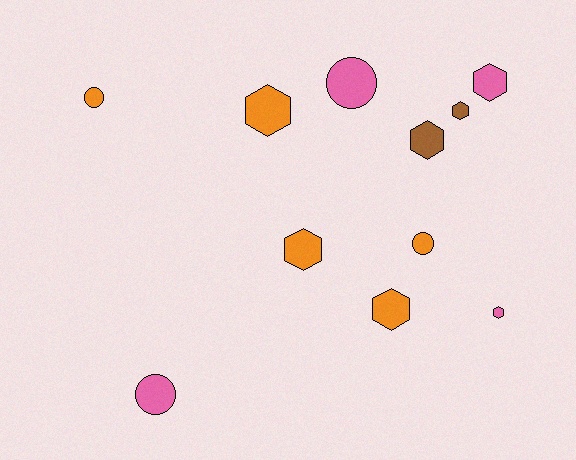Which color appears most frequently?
Orange, with 5 objects.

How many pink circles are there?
There are 2 pink circles.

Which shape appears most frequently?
Hexagon, with 7 objects.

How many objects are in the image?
There are 11 objects.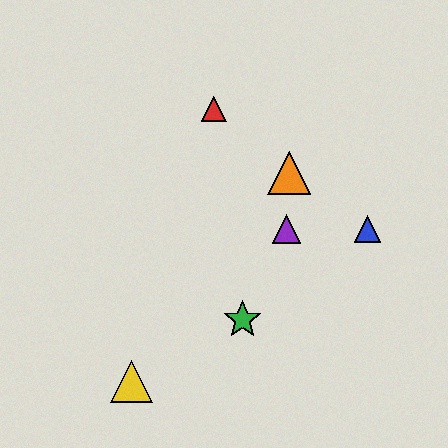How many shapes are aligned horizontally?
2 shapes (the blue triangle, the purple triangle) are aligned horizontally.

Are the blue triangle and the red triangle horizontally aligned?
No, the blue triangle is at y≈229 and the red triangle is at y≈109.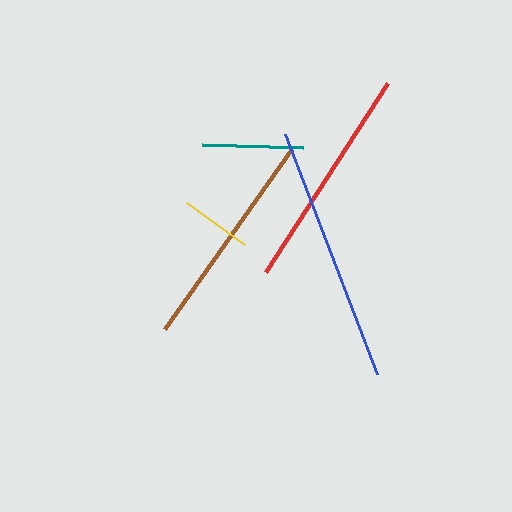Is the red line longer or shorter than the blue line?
The blue line is longer than the red line.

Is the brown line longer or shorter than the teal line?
The brown line is longer than the teal line.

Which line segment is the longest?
The blue line is the longest at approximately 257 pixels.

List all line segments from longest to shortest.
From longest to shortest: blue, red, brown, teal, yellow.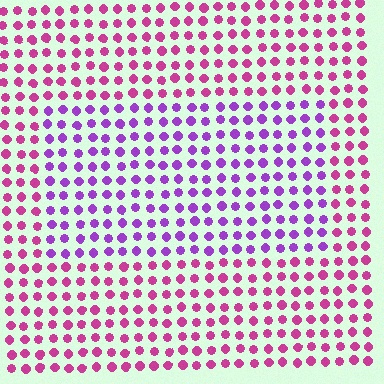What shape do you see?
I see a rectangle.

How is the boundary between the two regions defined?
The boundary is defined purely by a slight shift in hue (about 40 degrees). Spacing, size, and orientation are identical on both sides.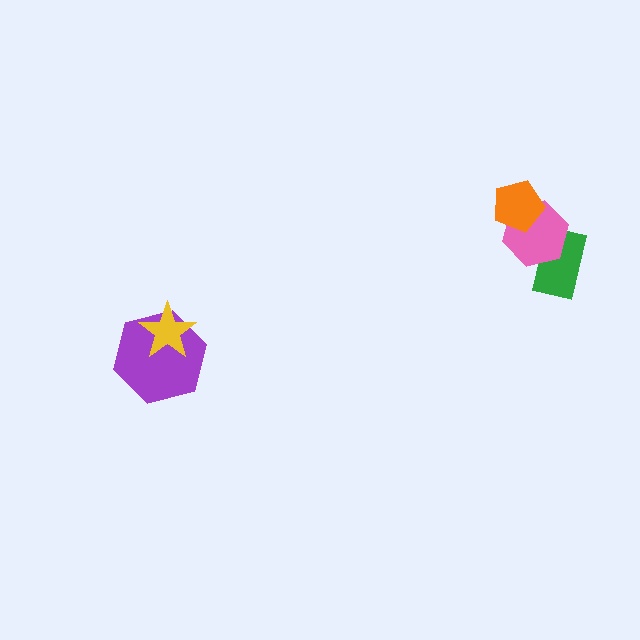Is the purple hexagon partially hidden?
Yes, it is partially covered by another shape.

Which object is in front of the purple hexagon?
The yellow star is in front of the purple hexagon.